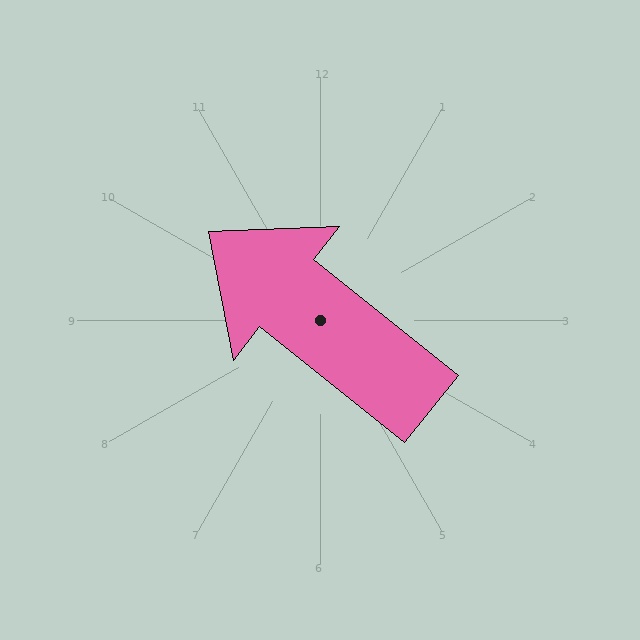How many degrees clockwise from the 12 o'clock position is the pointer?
Approximately 309 degrees.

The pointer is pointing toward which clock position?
Roughly 10 o'clock.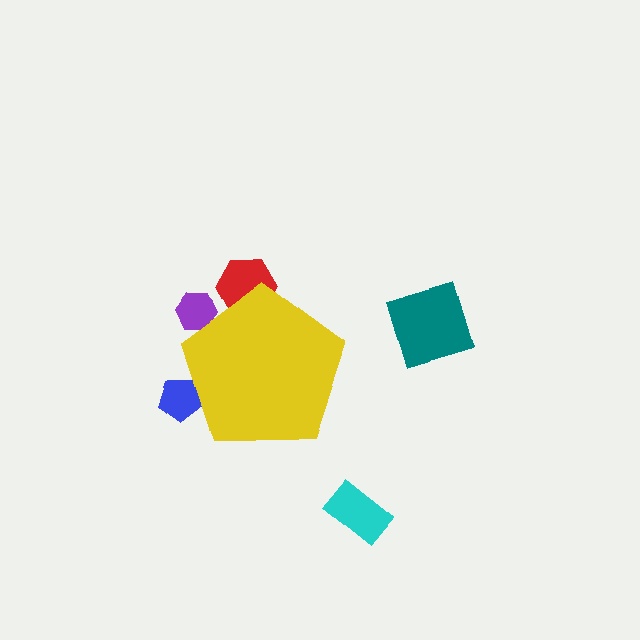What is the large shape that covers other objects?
A yellow pentagon.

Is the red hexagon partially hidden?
Yes, the red hexagon is partially hidden behind the yellow pentagon.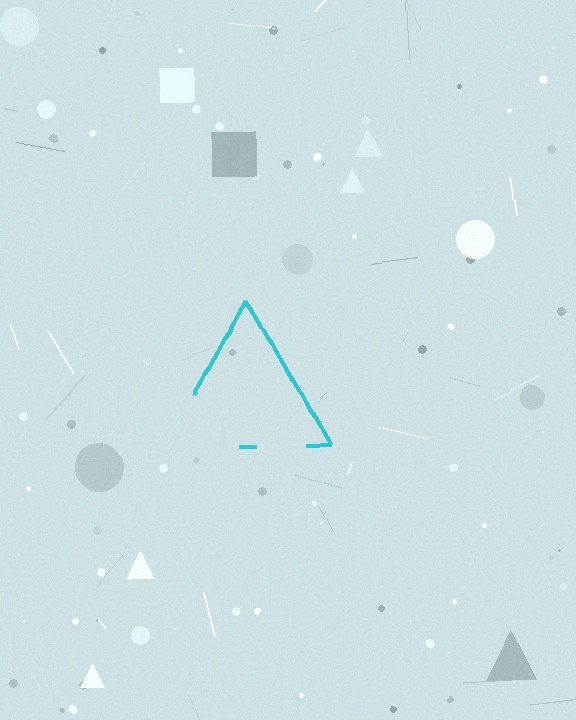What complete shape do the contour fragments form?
The contour fragments form a triangle.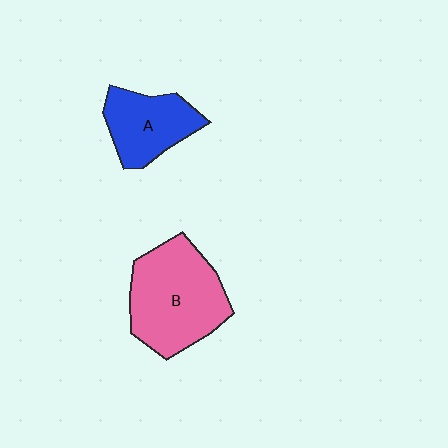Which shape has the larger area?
Shape B (pink).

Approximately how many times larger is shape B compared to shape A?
Approximately 1.6 times.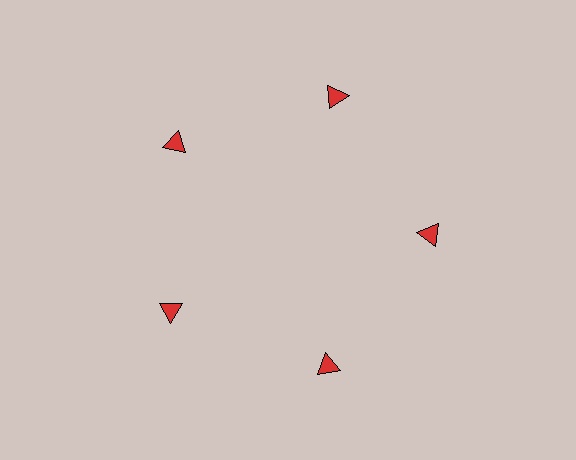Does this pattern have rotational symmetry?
Yes, this pattern has 5-fold rotational symmetry. It looks the same after rotating 72 degrees around the center.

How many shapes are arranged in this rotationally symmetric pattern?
There are 5 shapes, arranged in 5 groups of 1.